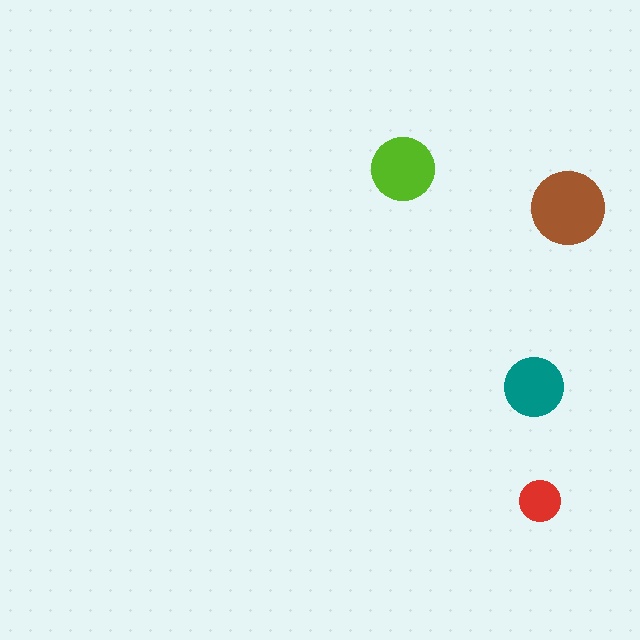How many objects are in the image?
There are 4 objects in the image.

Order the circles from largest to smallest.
the brown one, the lime one, the teal one, the red one.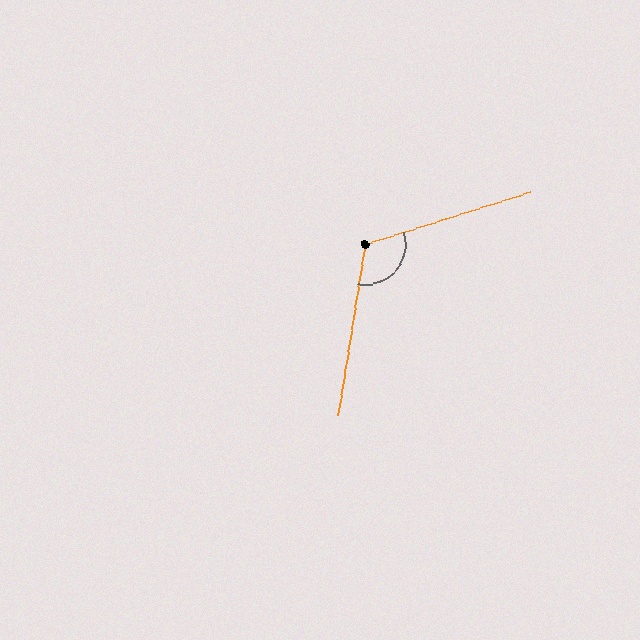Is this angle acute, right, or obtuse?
It is obtuse.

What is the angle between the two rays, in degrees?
Approximately 117 degrees.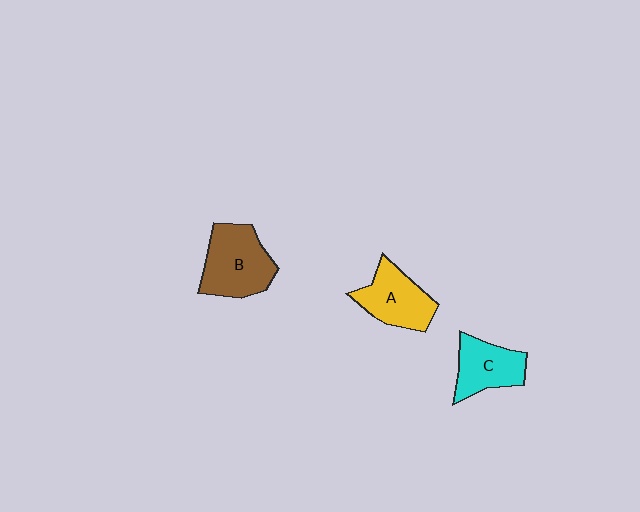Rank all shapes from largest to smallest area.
From largest to smallest: B (brown), A (yellow), C (cyan).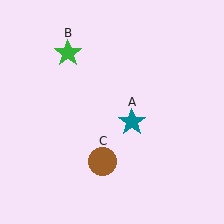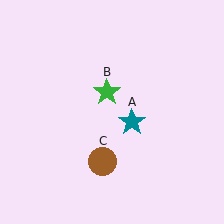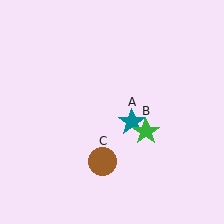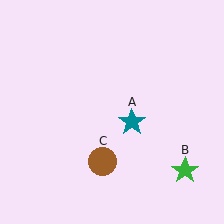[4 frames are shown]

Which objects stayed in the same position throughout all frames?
Teal star (object A) and brown circle (object C) remained stationary.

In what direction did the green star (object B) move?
The green star (object B) moved down and to the right.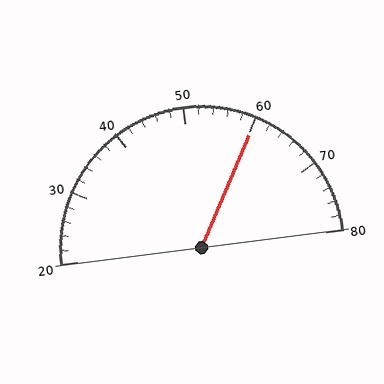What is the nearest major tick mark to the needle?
The nearest major tick mark is 60.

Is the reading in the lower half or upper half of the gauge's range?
The reading is in the upper half of the range (20 to 80).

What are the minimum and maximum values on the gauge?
The gauge ranges from 20 to 80.